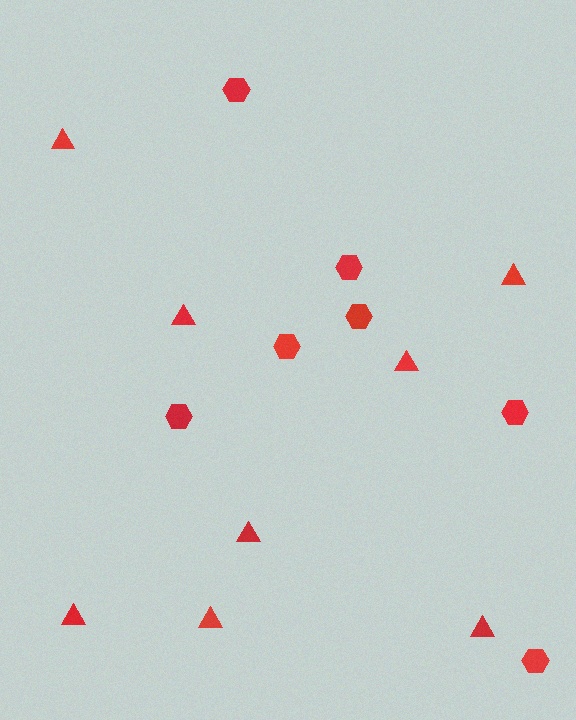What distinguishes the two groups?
There are 2 groups: one group of hexagons (7) and one group of triangles (8).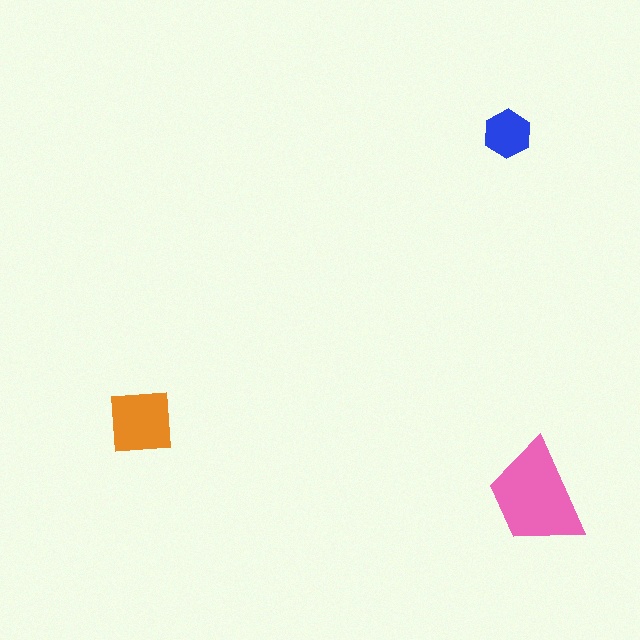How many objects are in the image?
There are 3 objects in the image.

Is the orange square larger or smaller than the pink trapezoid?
Smaller.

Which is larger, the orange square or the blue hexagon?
The orange square.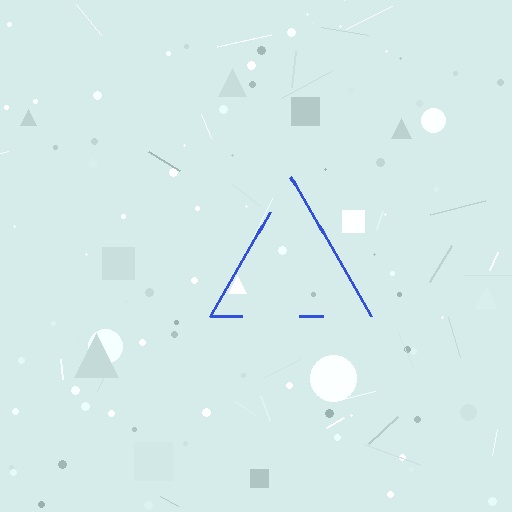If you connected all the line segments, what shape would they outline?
They would outline a triangle.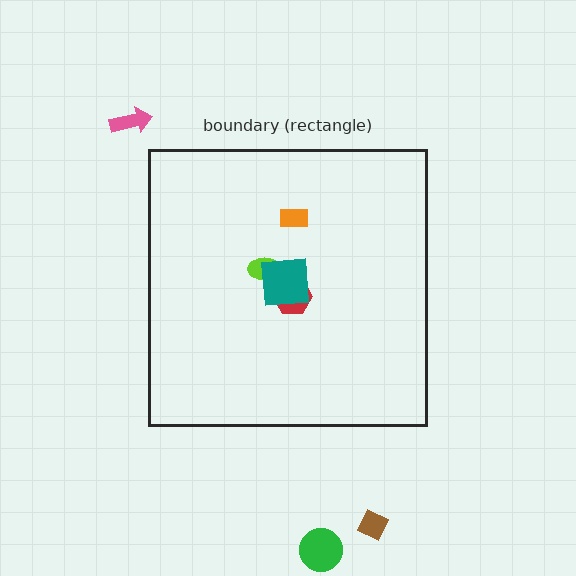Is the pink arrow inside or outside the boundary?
Outside.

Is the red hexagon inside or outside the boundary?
Inside.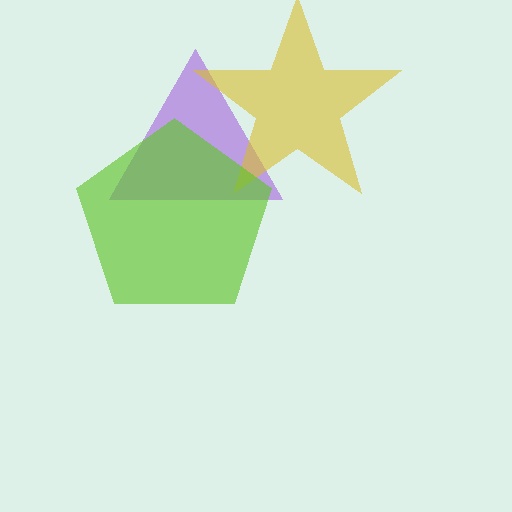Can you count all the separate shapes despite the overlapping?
Yes, there are 3 separate shapes.